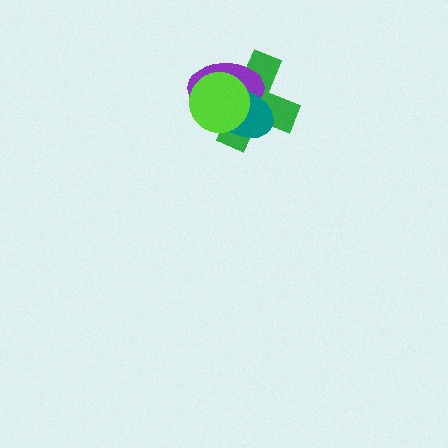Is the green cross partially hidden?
Yes, it is partially covered by another shape.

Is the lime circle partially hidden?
No, no other shape covers it.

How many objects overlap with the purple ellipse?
3 objects overlap with the purple ellipse.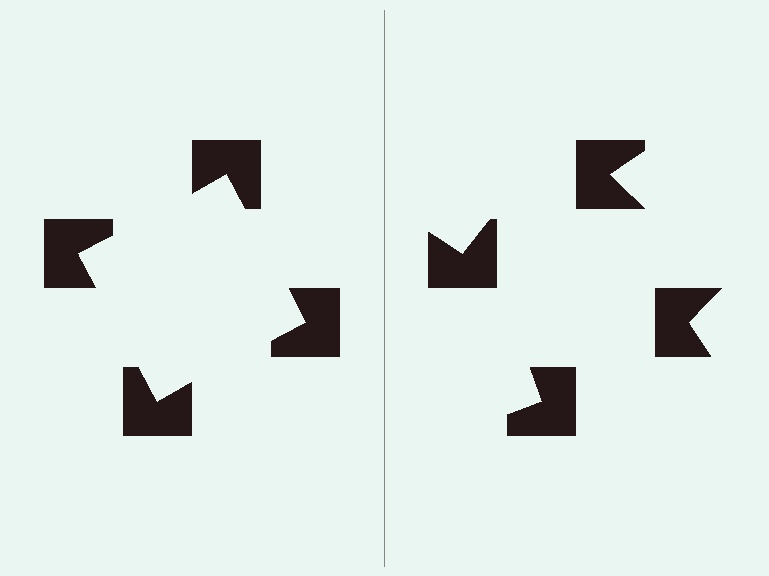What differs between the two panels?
The notched squares are positioned identically on both sides; only the wedge orientations differ. On the left they align to a square; on the right they are misaligned.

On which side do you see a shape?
An illusory square appears on the left side. On the right side the wedge cuts are rotated, so no coherent shape forms.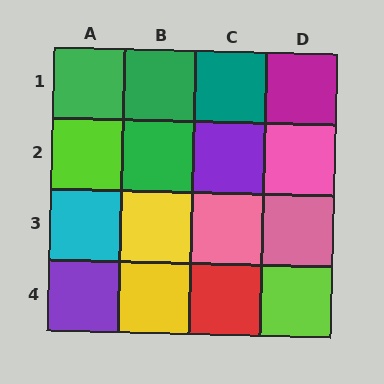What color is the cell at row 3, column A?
Cyan.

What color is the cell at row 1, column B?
Green.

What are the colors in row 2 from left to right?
Lime, green, purple, pink.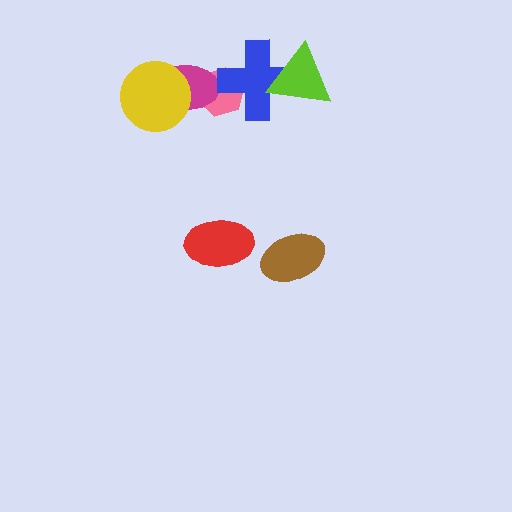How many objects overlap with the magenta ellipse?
2 objects overlap with the magenta ellipse.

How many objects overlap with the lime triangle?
1 object overlaps with the lime triangle.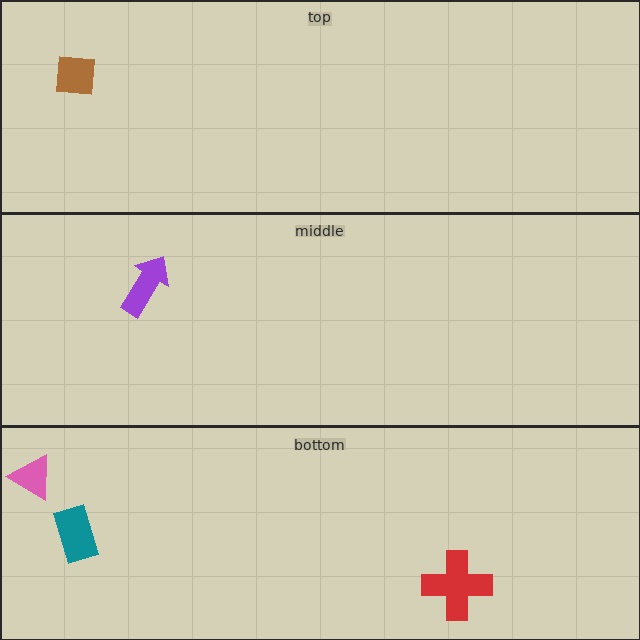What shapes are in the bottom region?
The red cross, the teal rectangle, the pink triangle.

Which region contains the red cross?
The bottom region.